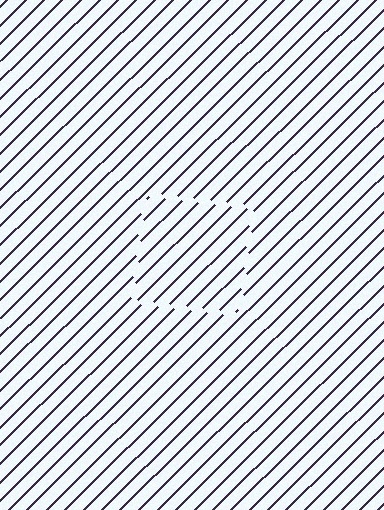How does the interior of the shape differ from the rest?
The interior of the shape contains the same grating, shifted by half a period — the contour is defined by the phase discontinuity where line-ends from the inner and outer gratings abut.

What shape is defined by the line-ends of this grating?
An illusory square. The interior of the shape contains the same grating, shifted by half a period — the contour is defined by the phase discontinuity where line-ends from the inner and outer gratings abut.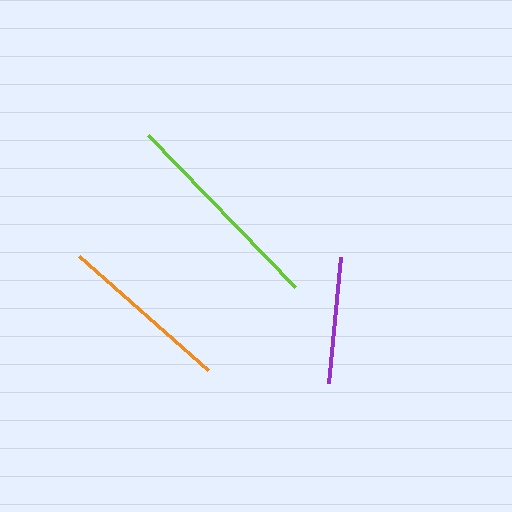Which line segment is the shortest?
The purple line is the shortest at approximately 127 pixels.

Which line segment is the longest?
The lime line is the longest at approximately 211 pixels.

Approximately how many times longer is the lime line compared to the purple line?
The lime line is approximately 1.7 times the length of the purple line.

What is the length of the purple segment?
The purple segment is approximately 127 pixels long.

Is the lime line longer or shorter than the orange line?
The lime line is longer than the orange line.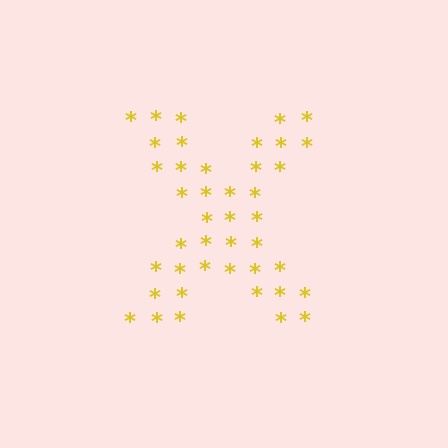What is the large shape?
The large shape is the letter X.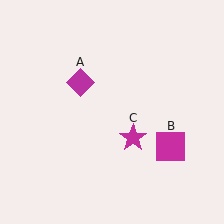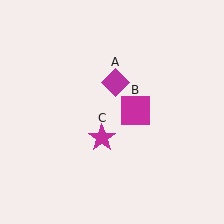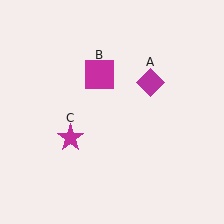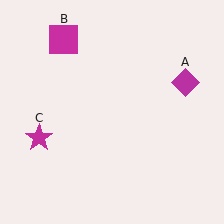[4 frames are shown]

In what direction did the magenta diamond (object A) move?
The magenta diamond (object A) moved right.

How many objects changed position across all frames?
3 objects changed position: magenta diamond (object A), magenta square (object B), magenta star (object C).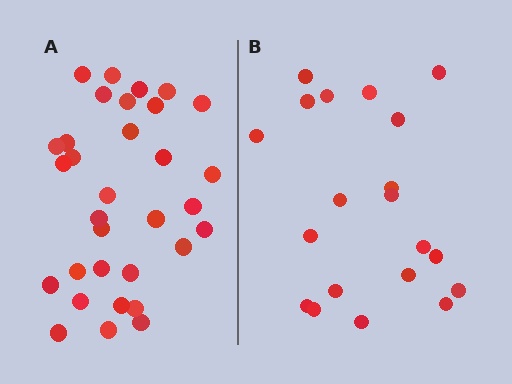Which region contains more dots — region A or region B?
Region A (the left region) has more dots.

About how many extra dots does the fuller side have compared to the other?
Region A has roughly 12 or so more dots than region B.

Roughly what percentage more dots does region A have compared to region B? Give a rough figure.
About 60% more.